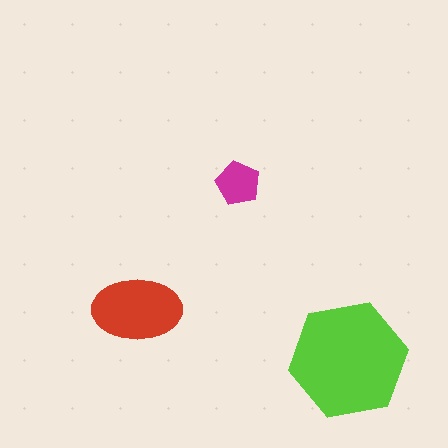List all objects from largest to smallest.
The lime hexagon, the red ellipse, the magenta pentagon.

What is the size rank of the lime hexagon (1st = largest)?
1st.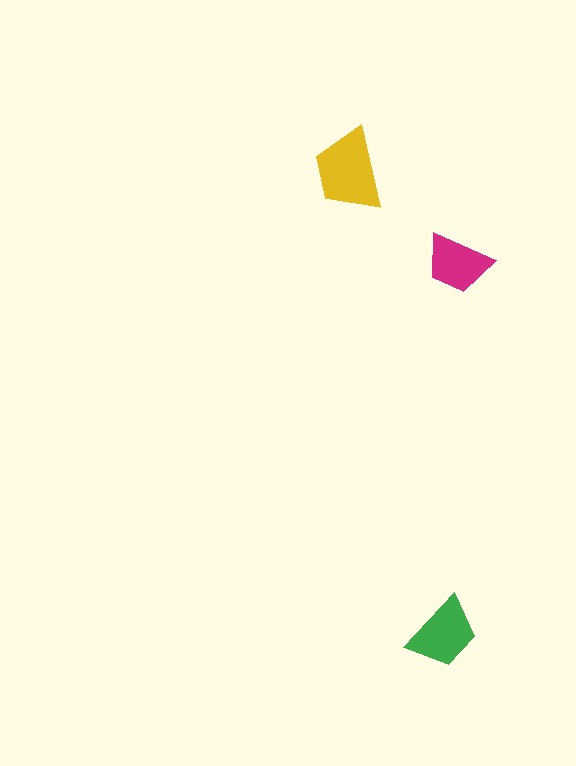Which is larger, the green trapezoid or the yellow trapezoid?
The yellow one.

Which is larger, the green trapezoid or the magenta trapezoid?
The green one.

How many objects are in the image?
There are 3 objects in the image.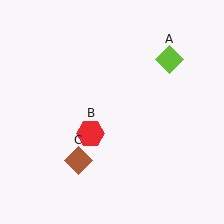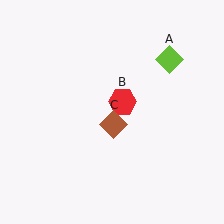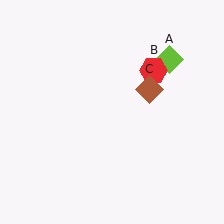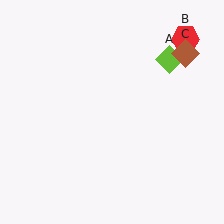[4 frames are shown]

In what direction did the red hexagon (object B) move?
The red hexagon (object B) moved up and to the right.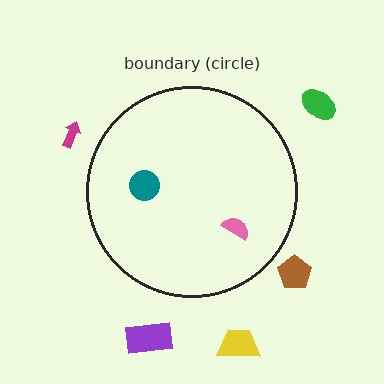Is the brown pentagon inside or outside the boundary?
Outside.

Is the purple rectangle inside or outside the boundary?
Outside.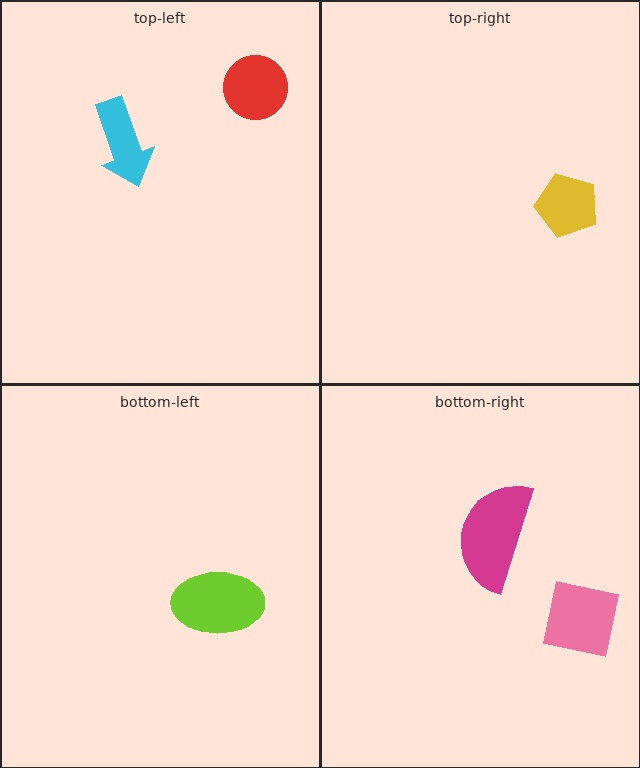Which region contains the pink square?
The bottom-right region.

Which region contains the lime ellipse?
The bottom-left region.